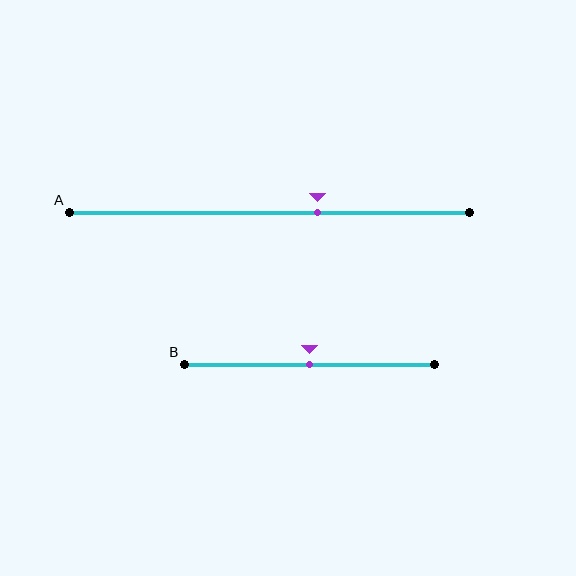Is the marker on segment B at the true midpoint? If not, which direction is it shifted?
Yes, the marker on segment B is at the true midpoint.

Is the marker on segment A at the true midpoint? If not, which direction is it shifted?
No, the marker on segment A is shifted to the right by about 12% of the segment length.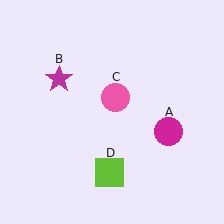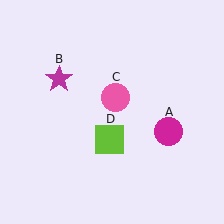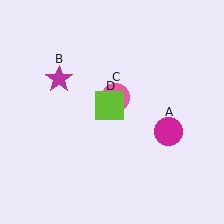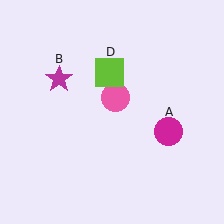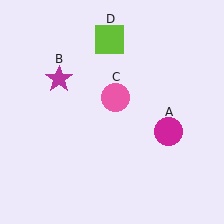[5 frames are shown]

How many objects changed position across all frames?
1 object changed position: lime square (object D).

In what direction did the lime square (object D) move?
The lime square (object D) moved up.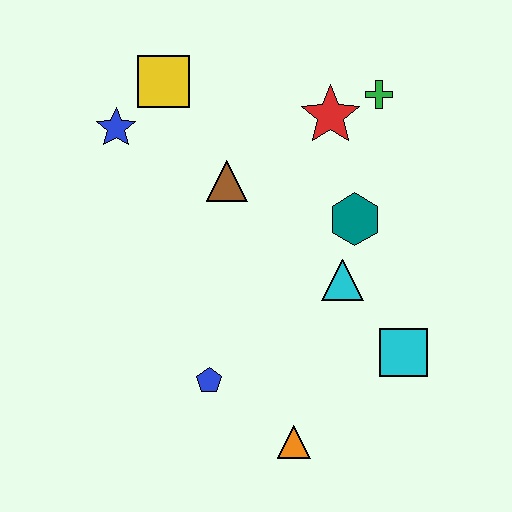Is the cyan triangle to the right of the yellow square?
Yes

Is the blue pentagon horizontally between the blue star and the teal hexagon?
Yes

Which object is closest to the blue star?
The yellow square is closest to the blue star.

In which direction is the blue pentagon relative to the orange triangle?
The blue pentagon is to the left of the orange triangle.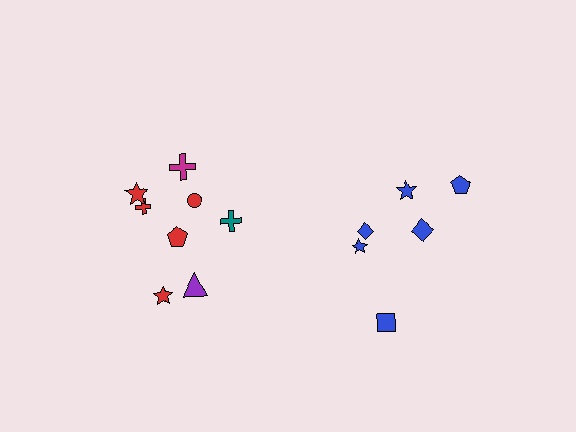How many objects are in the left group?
There are 8 objects.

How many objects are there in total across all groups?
There are 14 objects.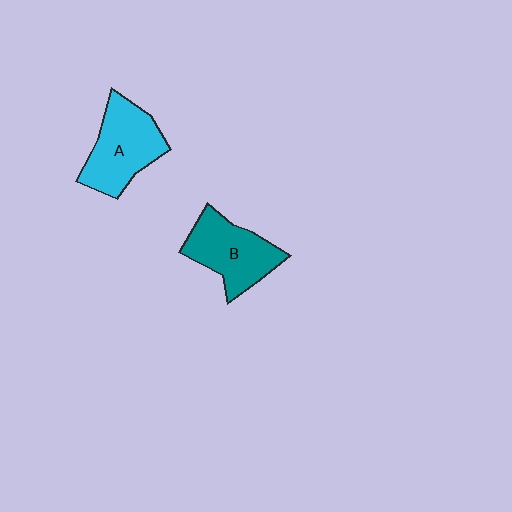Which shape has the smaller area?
Shape B (teal).